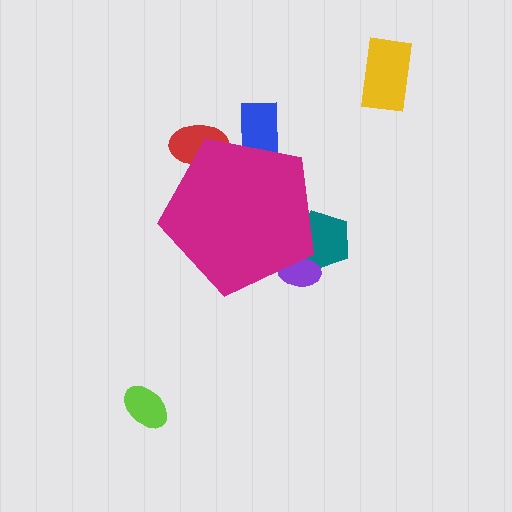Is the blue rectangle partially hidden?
Yes, the blue rectangle is partially hidden behind the magenta pentagon.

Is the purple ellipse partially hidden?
Yes, the purple ellipse is partially hidden behind the magenta pentagon.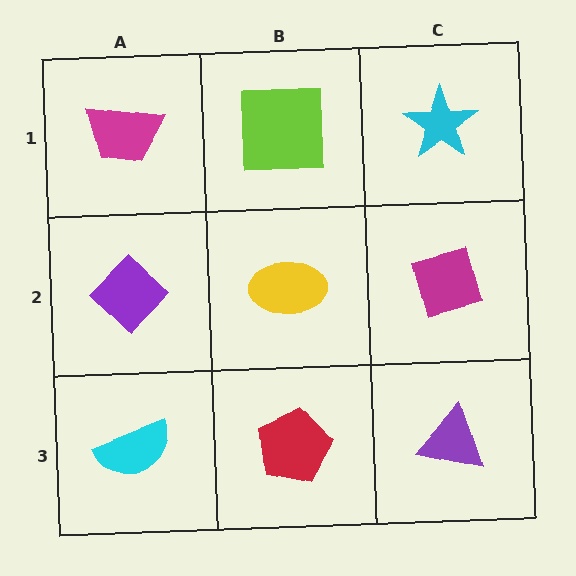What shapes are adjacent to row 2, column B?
A lime square (row 1, column B), a red pentagon (row 3, column B), a purple diamond (row 2, column A), a magenta diamond (row 2, column C).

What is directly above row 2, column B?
A lime square.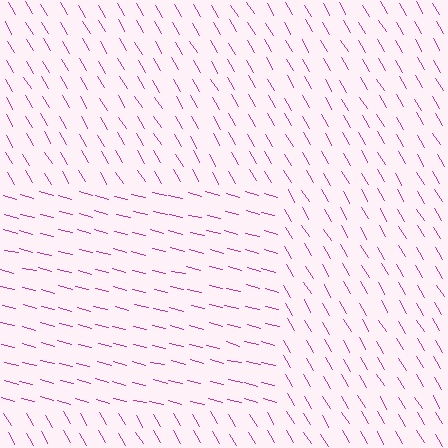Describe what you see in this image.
The image is filled with small magenta line segments. A rectangle region in the image has lines oriented differently from the surrounding lines, creating a visible texture boundary.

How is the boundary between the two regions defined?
The boundary is defined purely by a change in line orientation (approximately 45 degrees difference). All lines are the same color and thickness.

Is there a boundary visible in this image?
Yes, there is a texture boundary formed by a change in line orientation.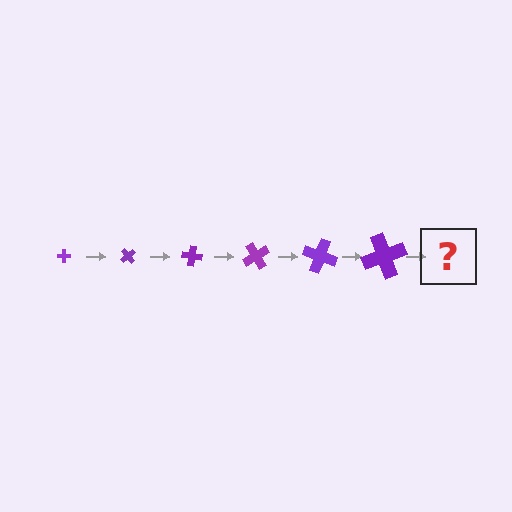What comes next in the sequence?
The next element should be a cross, larger than the previous one and rotated 300 degrees from the start.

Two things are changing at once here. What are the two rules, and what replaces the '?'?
The two rules are that the cross grows larger each step and it rotates 50 degrees each step. The '?' should be a cross, larger than the previous one and rotated 300 degrees from the start.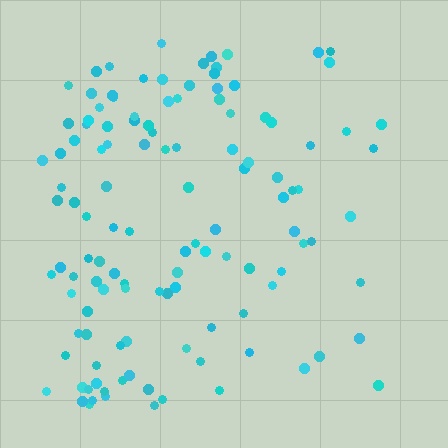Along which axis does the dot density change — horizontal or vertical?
Horizontal.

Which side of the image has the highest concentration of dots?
The left.